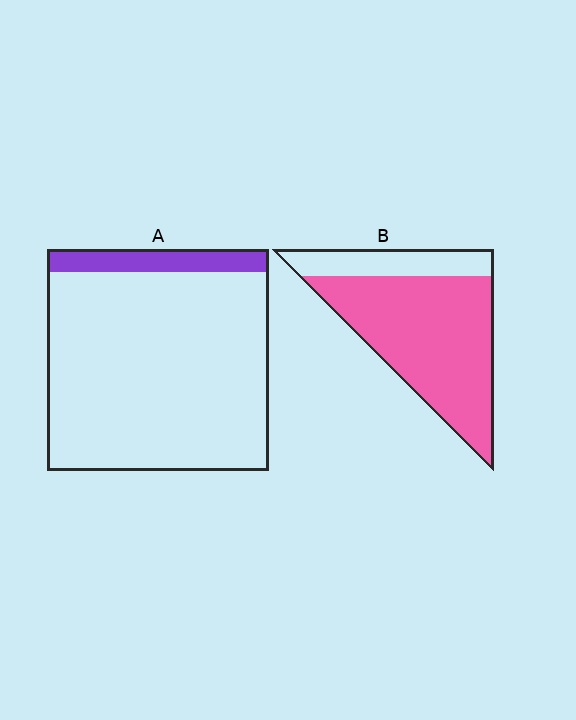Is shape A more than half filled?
No.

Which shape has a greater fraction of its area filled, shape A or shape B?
Shape B.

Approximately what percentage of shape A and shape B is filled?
A is approximately 10% and B is approximately 75%.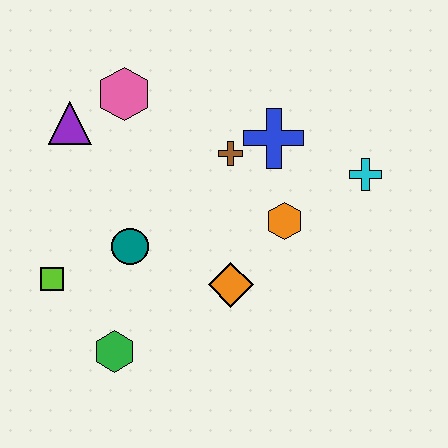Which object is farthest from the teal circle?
The cyan cross is farthest from the teal circle.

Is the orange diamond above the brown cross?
No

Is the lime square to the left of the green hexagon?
Yes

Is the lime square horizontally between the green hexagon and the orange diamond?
No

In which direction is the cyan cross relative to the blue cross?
The cyan cross is to the right of the blue cross.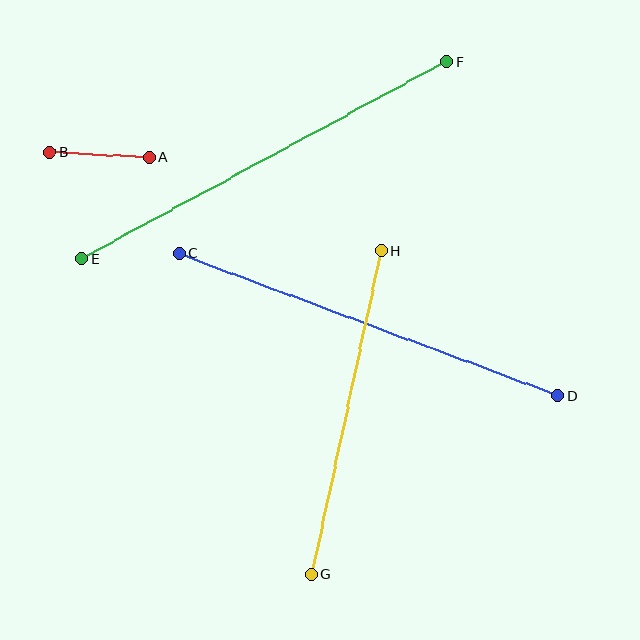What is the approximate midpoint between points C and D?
The midpoint is at approximately (369, 325) pixels.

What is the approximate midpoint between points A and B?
The midpoint is at approximately (100, 155) pixels.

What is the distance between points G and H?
The distance is approximately 331 pixels.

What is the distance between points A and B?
The distance is approximately 100 pixels.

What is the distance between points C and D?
The distance is approximately 405 pixels.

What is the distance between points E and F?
The distance is approximately 415 pixels.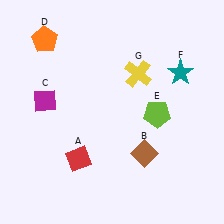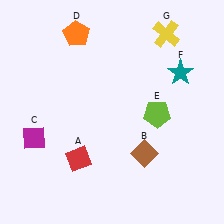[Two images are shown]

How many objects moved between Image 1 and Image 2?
3 objects moved between the two images.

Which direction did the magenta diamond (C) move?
The magenta diamond (C) moved down.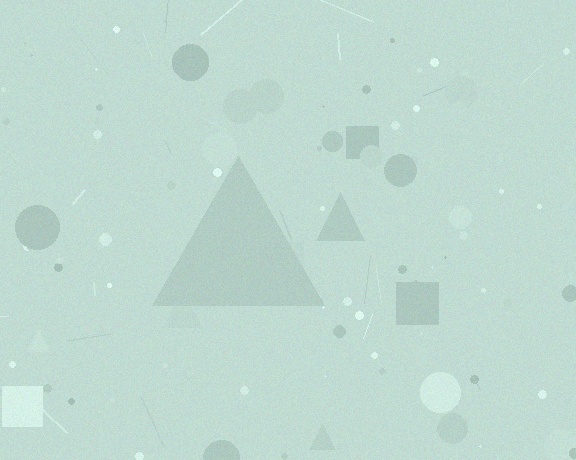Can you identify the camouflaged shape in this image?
The camouflaged shape is a triangle.